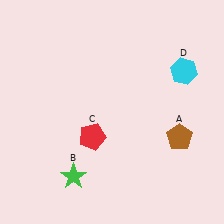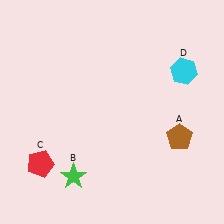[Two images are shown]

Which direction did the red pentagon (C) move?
The red pentagon (C) moved left.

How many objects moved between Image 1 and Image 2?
1 object moved between the two images.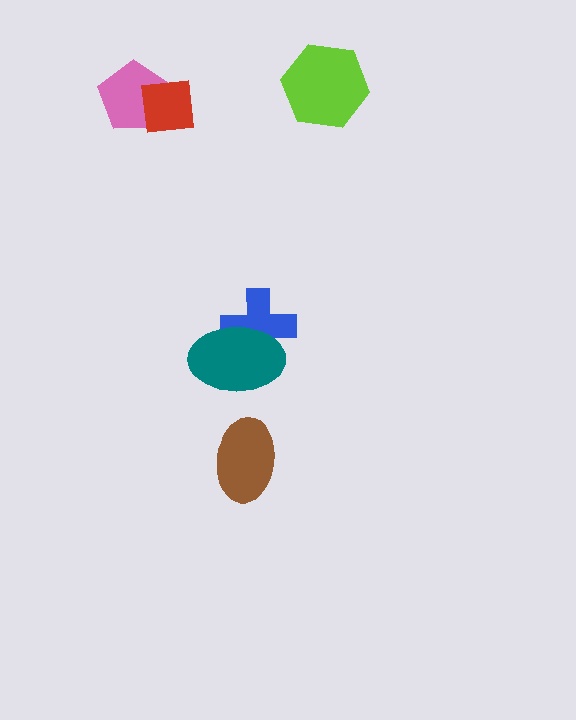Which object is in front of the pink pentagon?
The red square is in front of the pink pentagon.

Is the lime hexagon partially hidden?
No, no other shape covers it.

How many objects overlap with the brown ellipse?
0 objects overlap with the brown ellipse.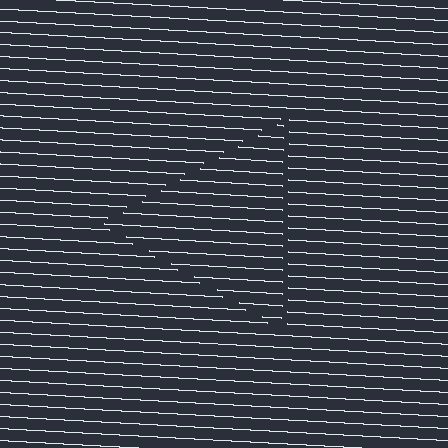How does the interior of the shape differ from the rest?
The interior of the shape contains the same grating, shifted by half a period — the contour is defined by the phase discontinuity where line-ends from the inner and outer gratings abut.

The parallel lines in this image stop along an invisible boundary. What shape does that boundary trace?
An illusory triangle. The interior of the shape contains the same grating, shifted by half a period — the contour is defined by the phase discontinuity where line-ends from the inner and outer gratings abut.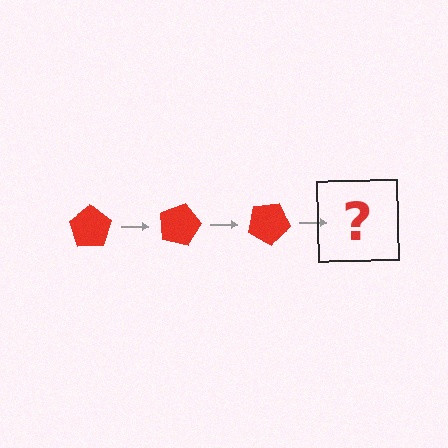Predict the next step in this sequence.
The next step is a red pentagon rotated 45 degrees.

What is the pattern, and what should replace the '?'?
The pattern is that the pentagon rotates 15 degrees each step. The '?' should be a red pentagon rotated 45 degrees.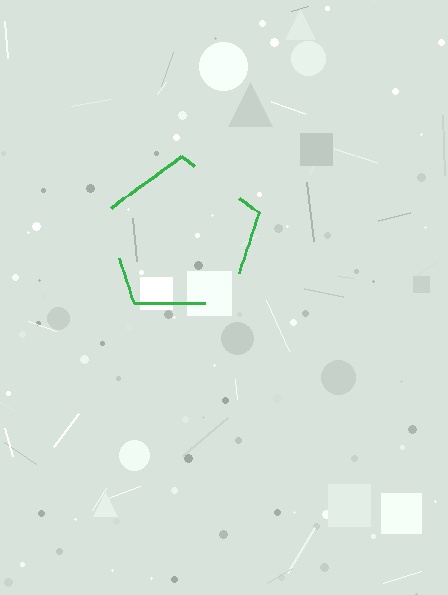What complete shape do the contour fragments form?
The contour fragments form a pentagon.